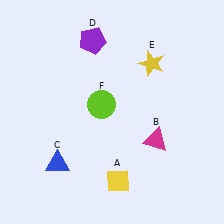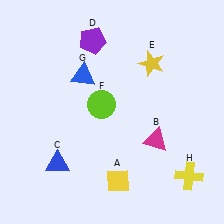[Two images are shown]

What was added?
A blue triangle (G), a yellow cross (H) were added in Image 2.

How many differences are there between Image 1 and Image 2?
There are 2 differences between the two images.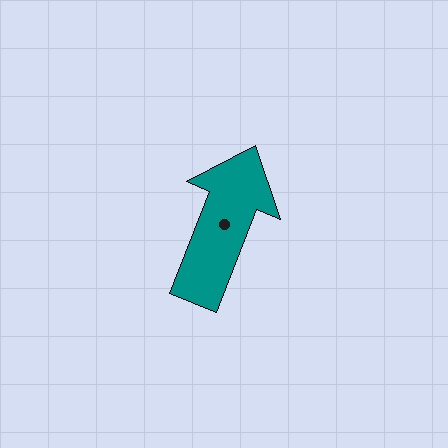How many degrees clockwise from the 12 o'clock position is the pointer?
Approximately 22 degrees.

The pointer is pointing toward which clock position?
Roughly 1 o'clock.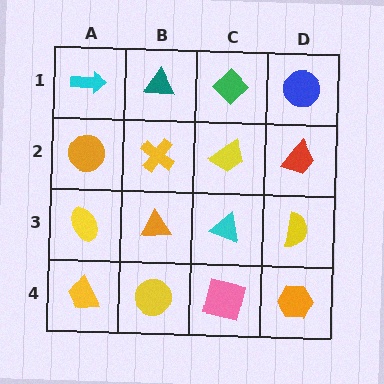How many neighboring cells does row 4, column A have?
2.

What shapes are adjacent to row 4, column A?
A yellow ellipse (row 3, column A), a yellow circle (row 4, column B).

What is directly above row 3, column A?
An orange circle.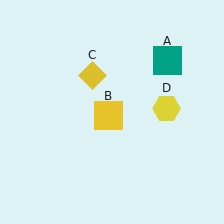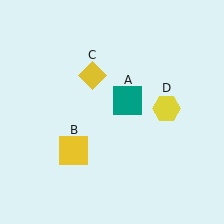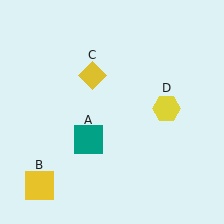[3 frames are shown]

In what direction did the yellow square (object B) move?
The yellow square (object B) moved down and to the left.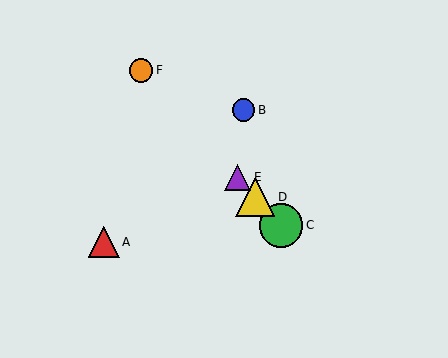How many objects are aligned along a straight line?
4 objects (C, D, E, F) are aligned along a straight line.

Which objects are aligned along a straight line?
Objects C, D, E, F are aligned along a straight line.